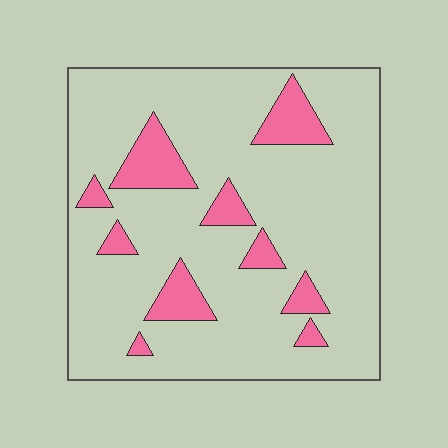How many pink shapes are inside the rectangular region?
10.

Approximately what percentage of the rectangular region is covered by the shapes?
Approximately 15%.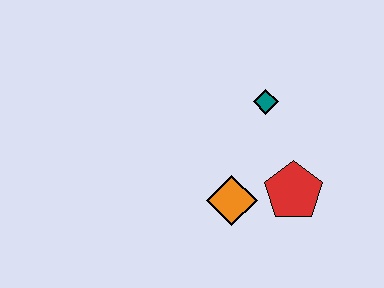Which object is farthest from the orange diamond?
The teal diamond is farthest from the orange diamond.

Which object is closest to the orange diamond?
The red pentagon is closest to the orange diamond.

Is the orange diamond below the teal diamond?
Yes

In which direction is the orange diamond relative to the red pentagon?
The orange diamond is to the left of the red pentagon.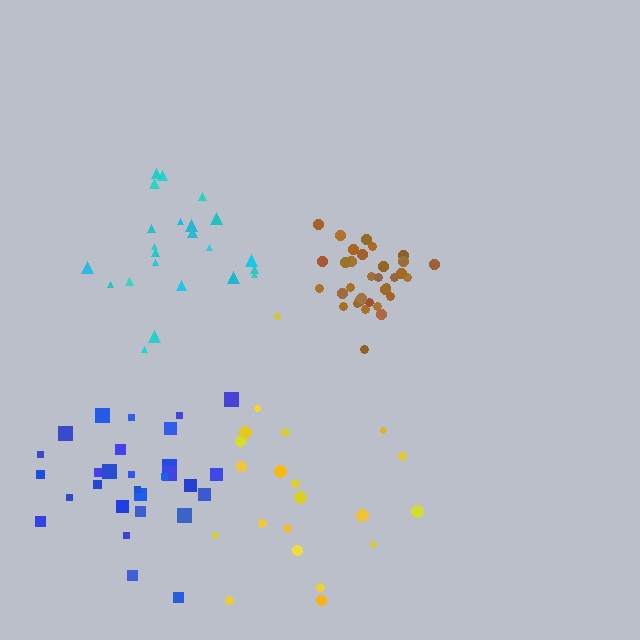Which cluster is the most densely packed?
Brown.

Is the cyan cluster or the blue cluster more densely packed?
Cyan.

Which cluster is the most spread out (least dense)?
Yellow.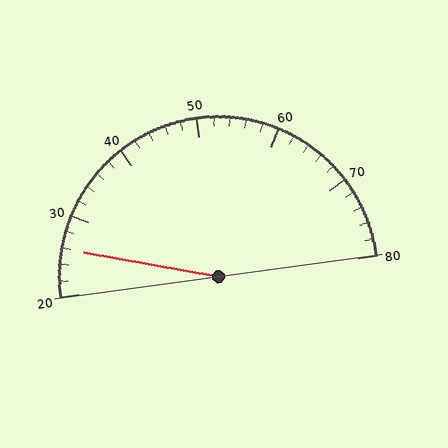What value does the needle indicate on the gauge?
The needle indicates approximately 26.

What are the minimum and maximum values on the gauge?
The gauge ranges from 20 to 80.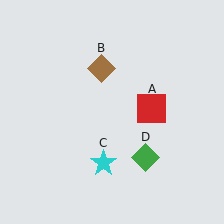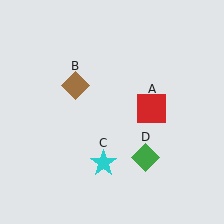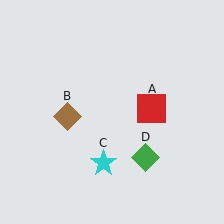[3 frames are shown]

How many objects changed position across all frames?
1 object changed position: brown diamond (object B).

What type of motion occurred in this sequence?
The brown diamond (object B) rotated counterclockwise around the center of the scene.